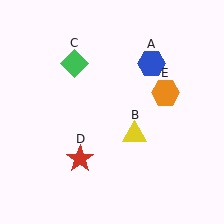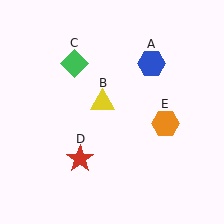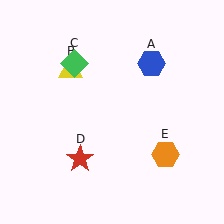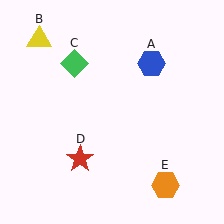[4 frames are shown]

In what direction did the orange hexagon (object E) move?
The orange hexagon (object E) moved down.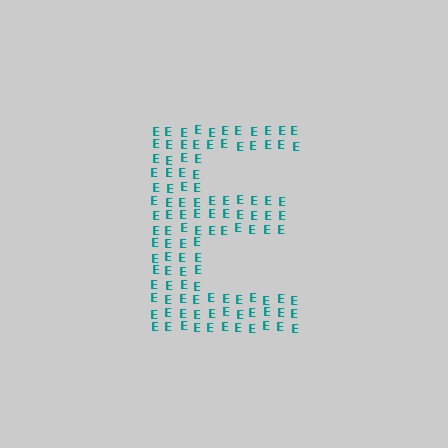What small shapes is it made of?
It is made of small letter E's.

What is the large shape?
The large shape is the letter E.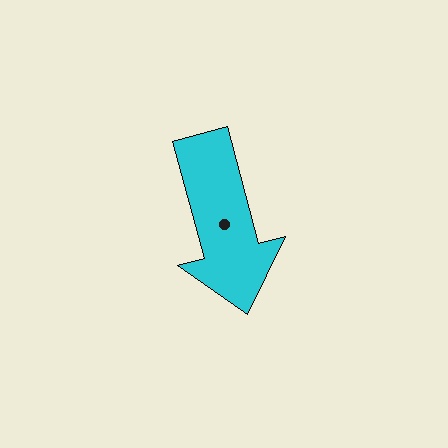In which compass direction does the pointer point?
South.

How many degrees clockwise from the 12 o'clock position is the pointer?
Approximately 165 degrees.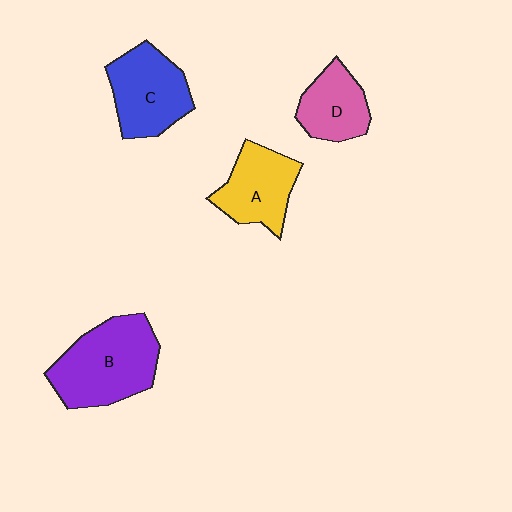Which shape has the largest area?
Shape B (purple).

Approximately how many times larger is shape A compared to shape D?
Approximately 1.2 times.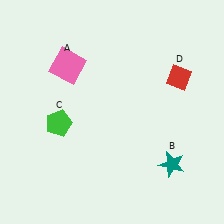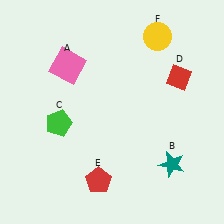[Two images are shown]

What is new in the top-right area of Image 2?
A yellow circle (F) was added in the top-right area of Image 2.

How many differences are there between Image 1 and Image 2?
There are 2 differences between the two images.